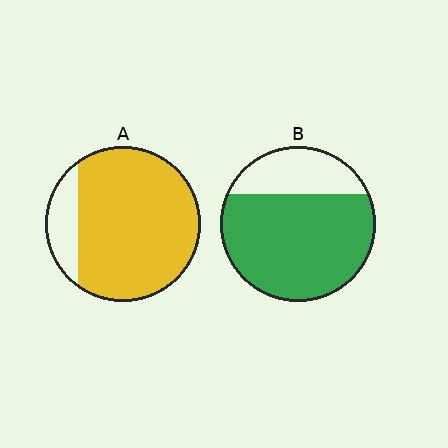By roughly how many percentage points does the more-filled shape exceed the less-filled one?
By roughly 10 percentage points (A over B).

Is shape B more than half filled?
Yes.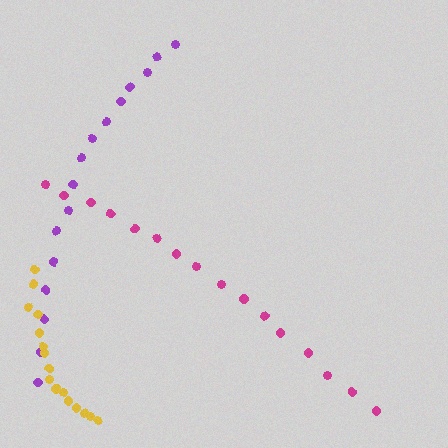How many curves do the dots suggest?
There are 3 distinct paths.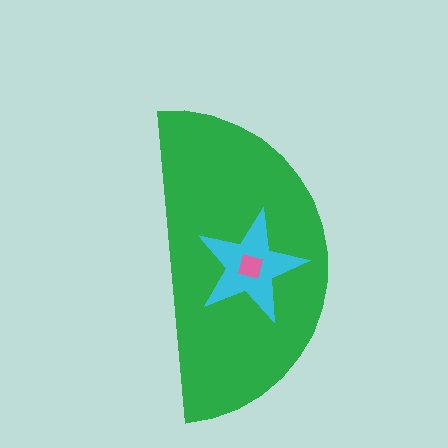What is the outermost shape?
The green semicircle.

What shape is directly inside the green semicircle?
The cyan star.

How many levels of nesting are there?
3.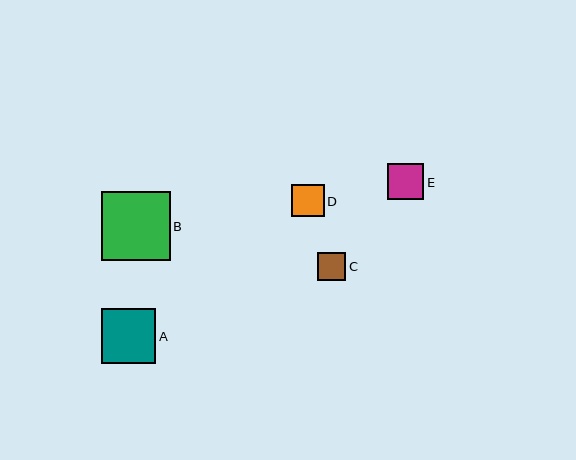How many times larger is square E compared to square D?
Square E is approximately 1.1 times the size of square D.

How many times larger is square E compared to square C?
Square E is approximately 1.3 times the size of square C.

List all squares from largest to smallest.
From largest to smallest: B, A, E, D, C.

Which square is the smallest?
Square C is the smallest with a size of approximately 28 pixels.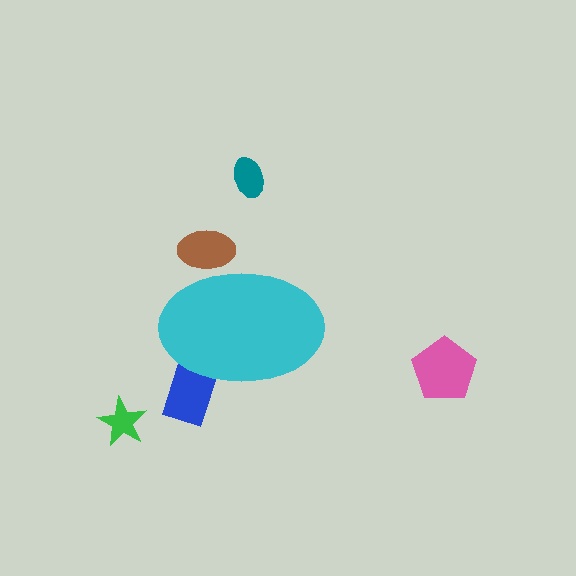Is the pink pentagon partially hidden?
No, the pink pentagon is fully visible.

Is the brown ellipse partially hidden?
Yes, the brown ellipse is partially hidden behind the cyan ellipse.